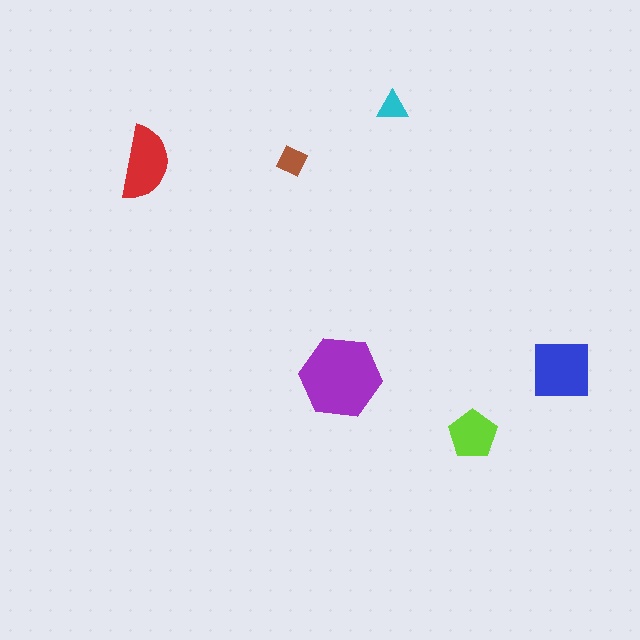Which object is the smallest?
The cyan triangle.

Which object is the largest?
The purple hexagon.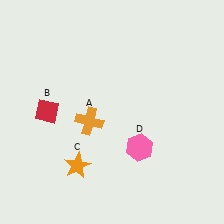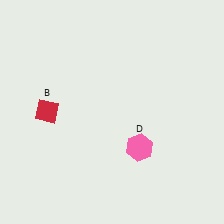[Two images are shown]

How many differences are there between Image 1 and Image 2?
There are 2 differences between the two images.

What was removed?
The orange star (C), the orange cross (A) were removed in Image 2.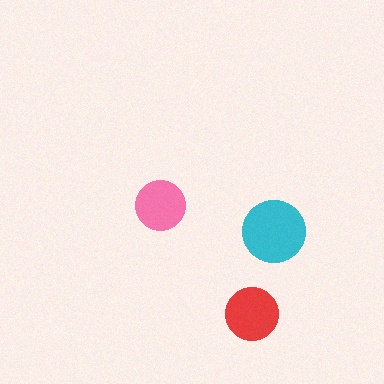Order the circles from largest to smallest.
the cyan one, the red one, the pink one.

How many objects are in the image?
There are 3 objects in the image.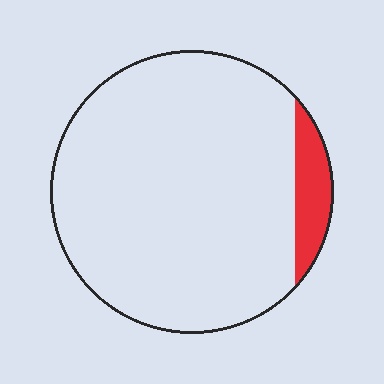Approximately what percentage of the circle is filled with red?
Approximately 10%.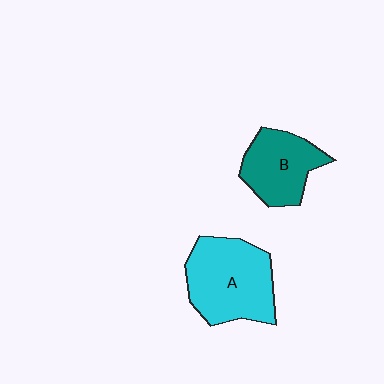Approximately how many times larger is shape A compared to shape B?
Approximately 1.4 times.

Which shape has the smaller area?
Shape B (teal).